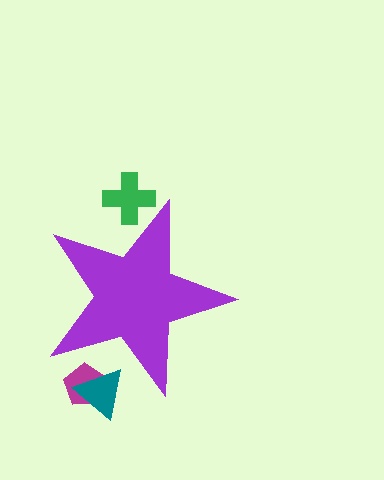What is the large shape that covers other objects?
A purple star.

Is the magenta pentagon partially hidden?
Yes, the magenta pentagon is partially hidden behind the purple star.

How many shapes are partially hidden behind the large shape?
3 shapes are partially hidden.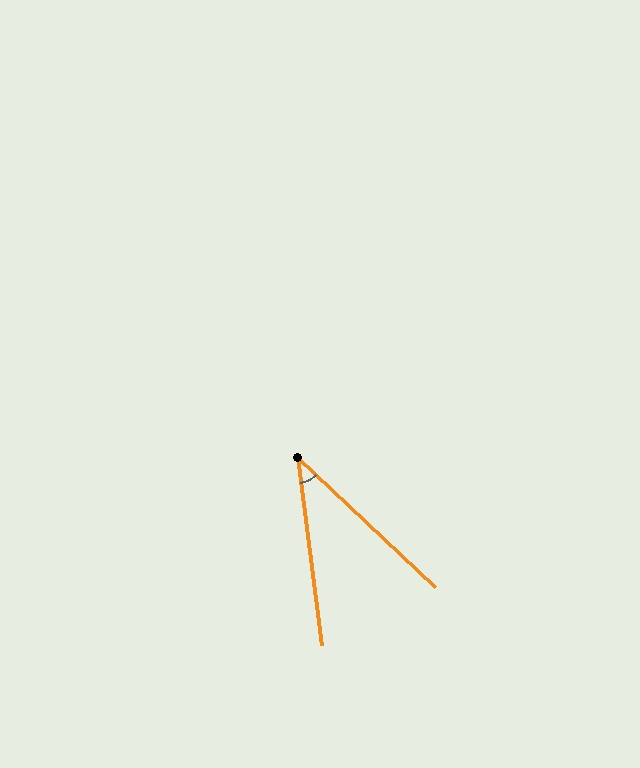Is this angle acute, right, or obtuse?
It is acute.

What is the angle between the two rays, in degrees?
Approximately 40 degrees.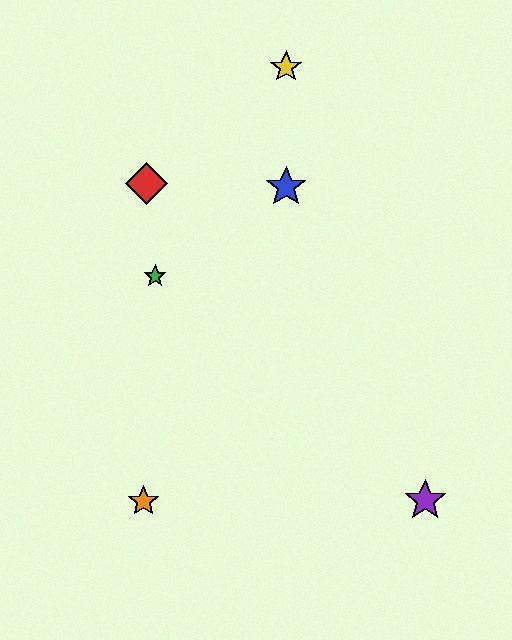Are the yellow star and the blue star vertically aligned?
Yes, both are at x≈286.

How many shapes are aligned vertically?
2 shapes (the blue star, the yellow star) are aligned vertically.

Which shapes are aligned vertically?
The blue star, the yellow star are aligned vertically.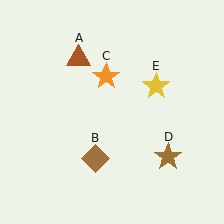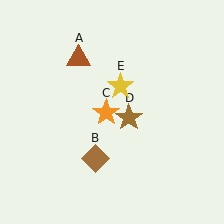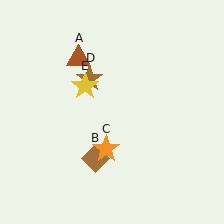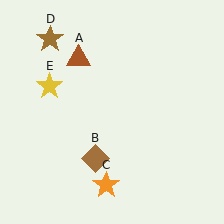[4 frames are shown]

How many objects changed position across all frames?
3 objects changed position: orange star (object C), brown star (object D), yellow star (object E).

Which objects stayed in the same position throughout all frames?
Brown triangle (object A) and brown diamond (object B) remained stationary.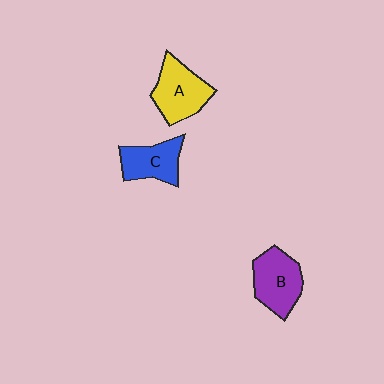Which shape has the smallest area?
Shape C (blue).